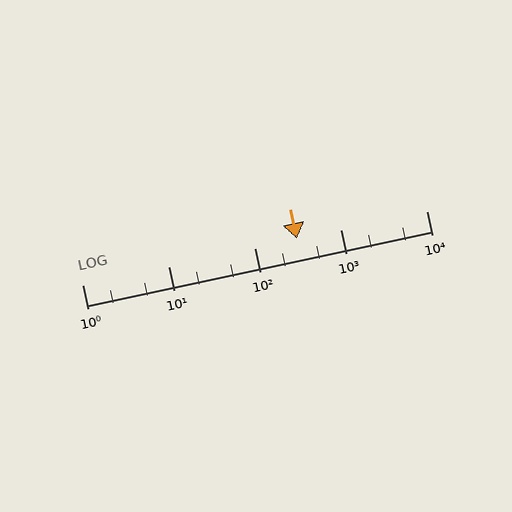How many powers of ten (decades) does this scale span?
The scale spans 4 decades, from 1 to 10000.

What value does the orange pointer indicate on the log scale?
The pointer indicates approximately 310.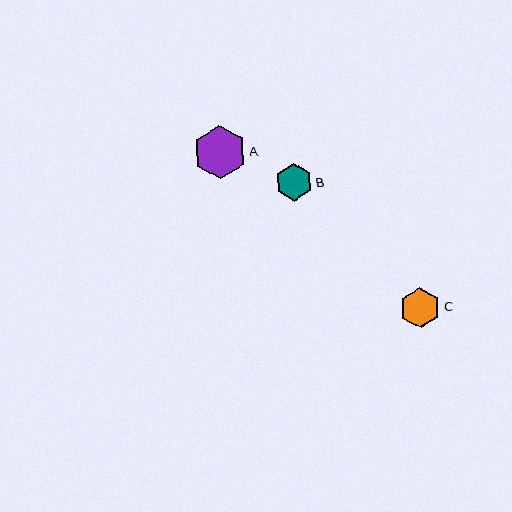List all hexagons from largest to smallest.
From largest to smallest: A, C, B.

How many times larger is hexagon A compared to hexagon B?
Hexagon A is approximately 1.4 times the size of hexagon B.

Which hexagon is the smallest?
Hexagon B is the smallest with a size of approximately 37 pixels.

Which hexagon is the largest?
Hexagon A is the largest with a size of approximately 53 pixels.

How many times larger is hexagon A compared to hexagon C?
Hexagon A is approximately 1.3 times the size of hexagon C.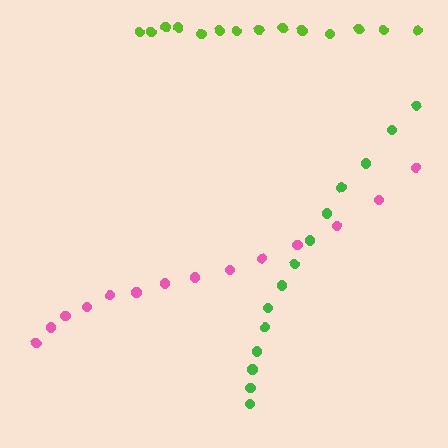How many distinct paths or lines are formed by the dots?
There are 3 distinct paths.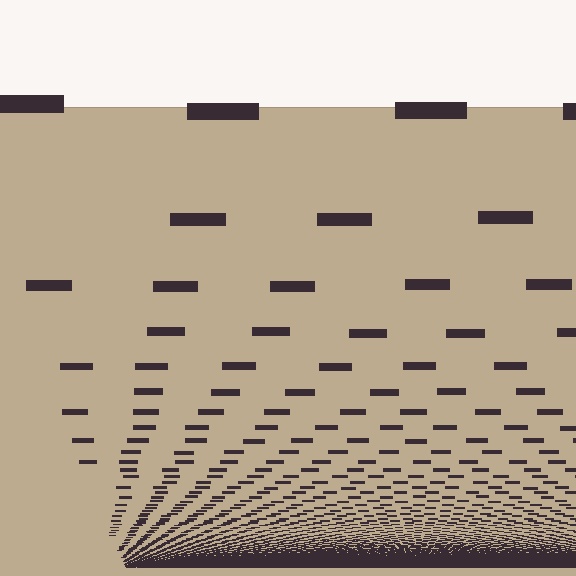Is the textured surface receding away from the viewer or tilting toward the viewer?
The surface appears to tilt toward the viewer. Texture elements get larger and sparser toward the top.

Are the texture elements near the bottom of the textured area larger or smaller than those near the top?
Smaller. The gradient is inverted — elements near the bottom are smaller and denser.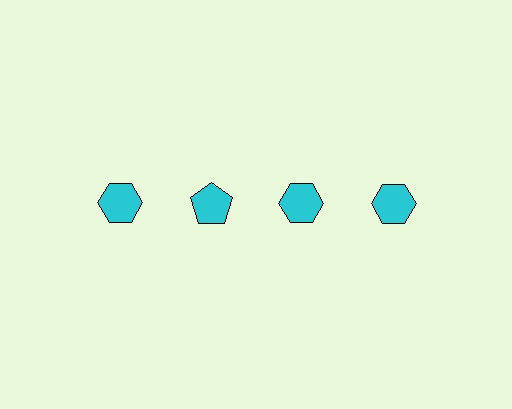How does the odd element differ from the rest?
It has a different shape: pentagon instead of hexagon.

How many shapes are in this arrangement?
There are 4 shapes arranged in a grid pattern.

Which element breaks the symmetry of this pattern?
The cyan pentagon in the top row, second from left column breaks the symmetry. All other shapes are cyan hexagons.